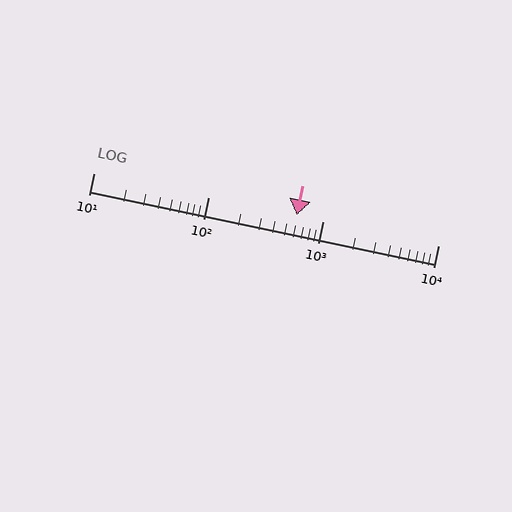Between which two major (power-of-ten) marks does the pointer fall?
The pointer is between 100 and 1000.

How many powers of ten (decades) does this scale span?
The scale spans 3 decades, from 10 to 10000.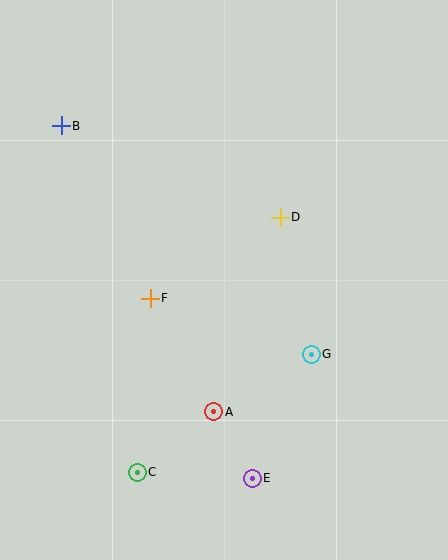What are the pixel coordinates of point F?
Point F is at (150, 298).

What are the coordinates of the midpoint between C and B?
The midpoint between C and B is at (99, 299).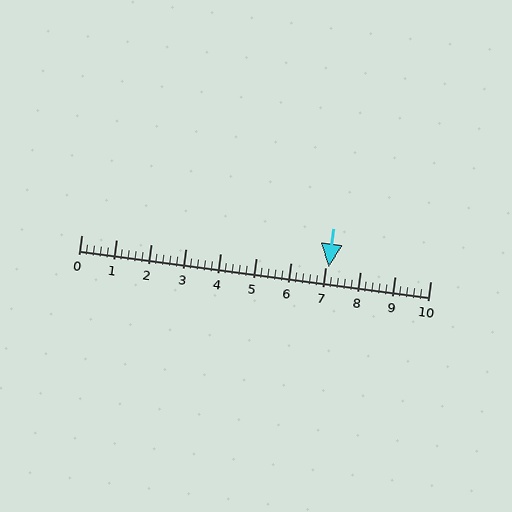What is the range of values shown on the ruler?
The ruler shows values from 0 to 10.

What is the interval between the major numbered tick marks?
The major tick marks are spaced 1 units apart.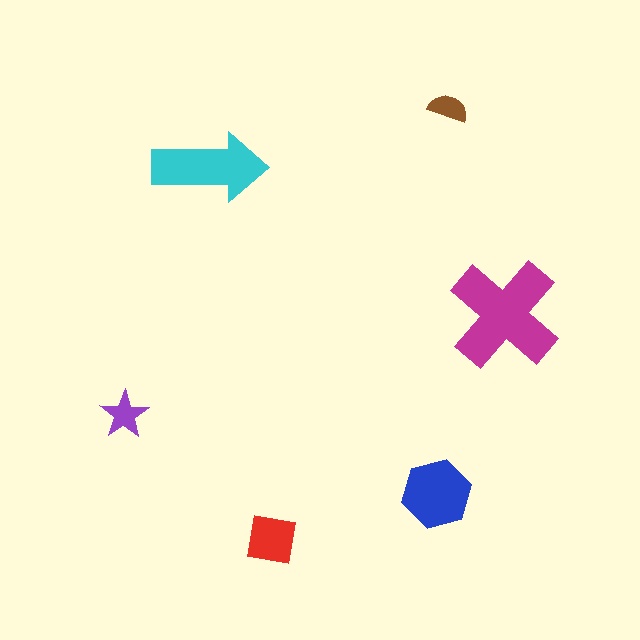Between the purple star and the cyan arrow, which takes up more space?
The cyan arrow.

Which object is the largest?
The magenta cross.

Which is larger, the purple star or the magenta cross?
The magenta cross.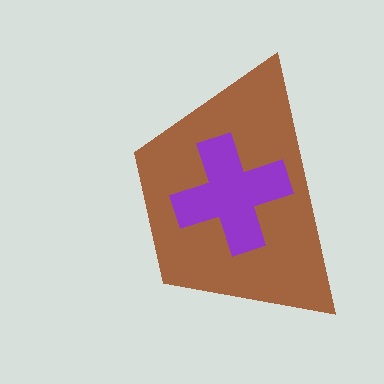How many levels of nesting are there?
2.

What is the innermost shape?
The purple cross.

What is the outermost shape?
The brown trapezoid.